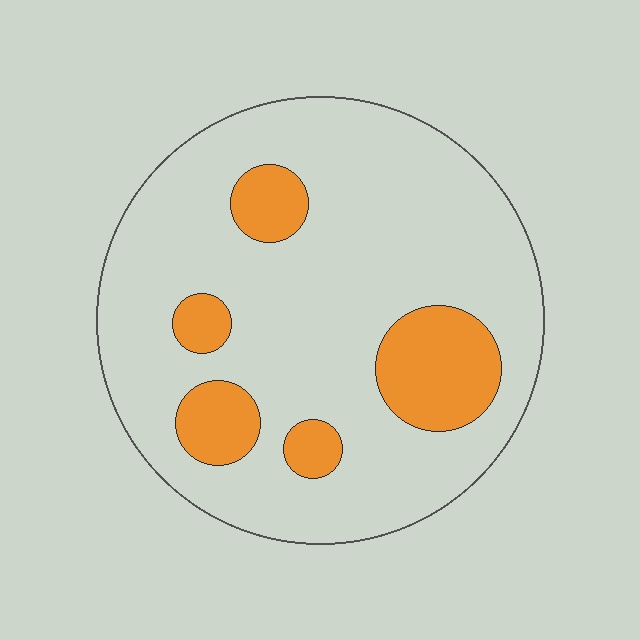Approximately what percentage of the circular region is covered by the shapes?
Approximately 20%.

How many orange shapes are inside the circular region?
5.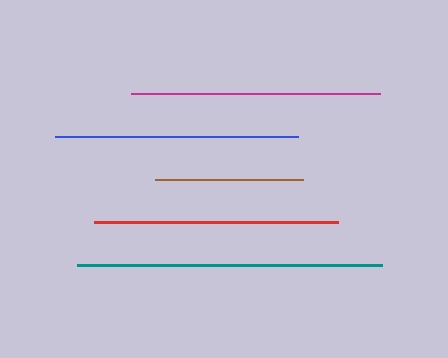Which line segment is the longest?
The teal line is the longest at approximately 305 pixels.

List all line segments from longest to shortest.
From longest to shortest: teal, magenta, red, blue, brown.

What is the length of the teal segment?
The teal segment is approximately 305 pixels long.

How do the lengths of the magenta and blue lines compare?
The magenta and blue lines are approximately the same length.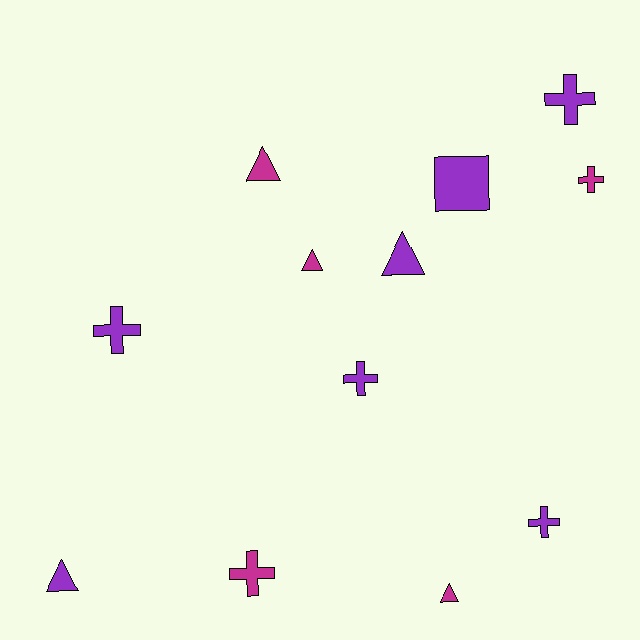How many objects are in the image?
There are 12 objects.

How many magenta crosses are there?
There are 2 magenta crosses.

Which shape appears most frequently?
Cross, with 6 objects.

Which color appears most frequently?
Purple, with 7 objects.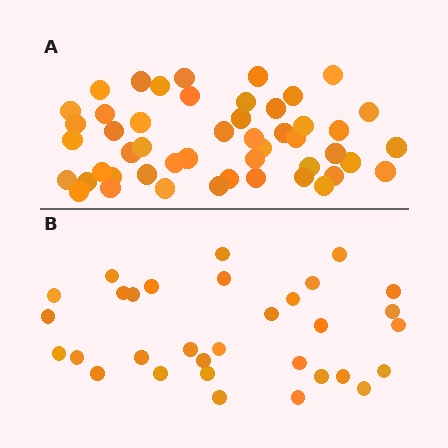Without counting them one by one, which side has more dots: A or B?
Region A (the top region) has more dots.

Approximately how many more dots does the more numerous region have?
Region A has approximately 15 more dots than region B.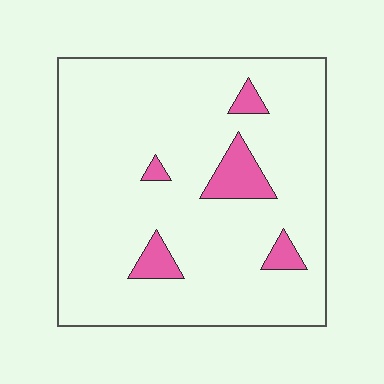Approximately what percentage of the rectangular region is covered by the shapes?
Approximately 10%.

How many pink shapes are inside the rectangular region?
5.